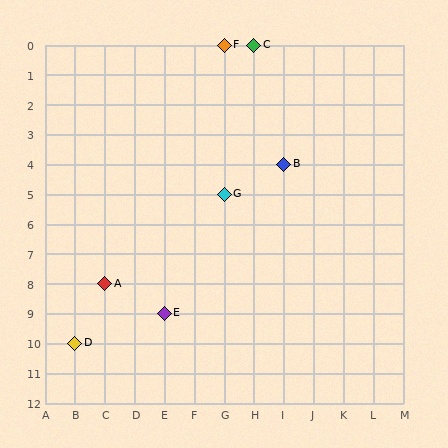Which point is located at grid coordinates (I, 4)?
Point B is at (I, 4).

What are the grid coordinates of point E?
Point E is at grid coordinates (E, 9).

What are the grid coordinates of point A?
Point A is at grid coordinates (C, 8).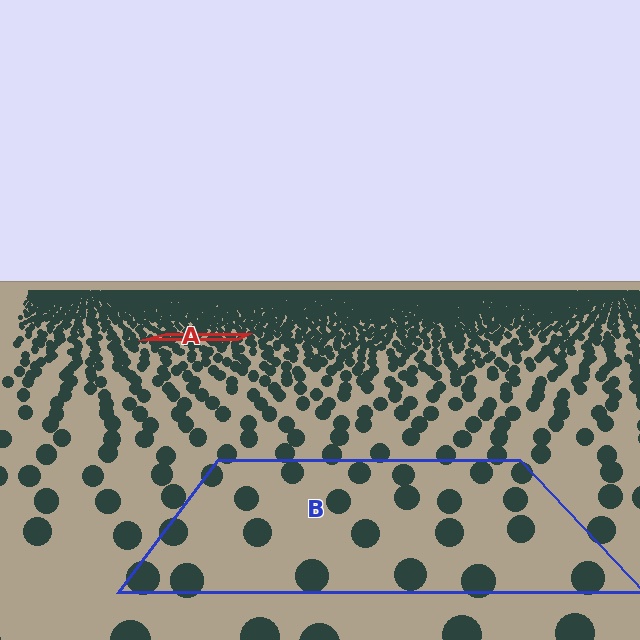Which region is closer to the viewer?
Region B is closer. The texture elements there are larger and more spread out.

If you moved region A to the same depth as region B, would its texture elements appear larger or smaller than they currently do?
They would appear larger. At a closer depth, the same texture elements are projected at a bigger on-screen size.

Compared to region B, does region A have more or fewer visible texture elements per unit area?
Region A has more texture elements per unit area — they are packed more densely because it is farther away.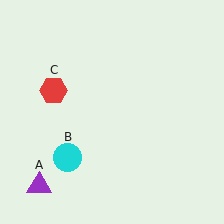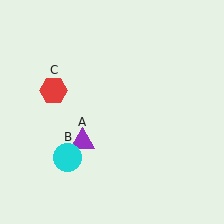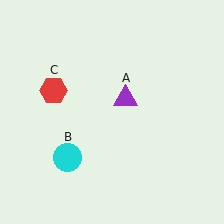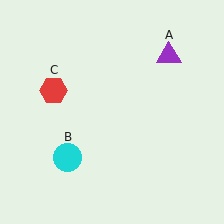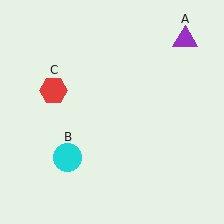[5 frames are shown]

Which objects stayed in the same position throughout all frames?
Cyan circle (object B) and red hexagon (object C) remained stationary.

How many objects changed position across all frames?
1 object changed position: purple triangle (object A).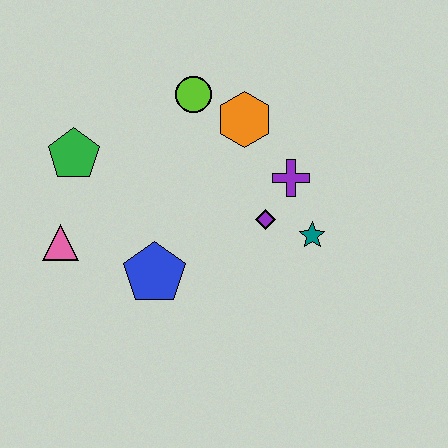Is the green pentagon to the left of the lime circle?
Yes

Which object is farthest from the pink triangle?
The teal star is farthest from the pink triangle.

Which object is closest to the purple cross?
The purple diamond is closest to the purple cross.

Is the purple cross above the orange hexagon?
No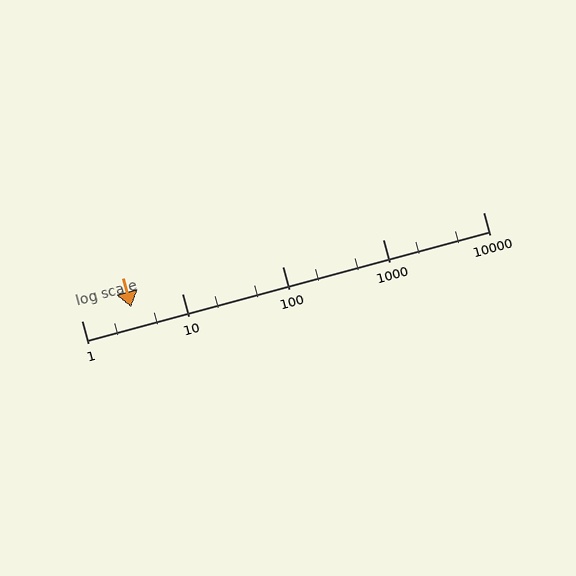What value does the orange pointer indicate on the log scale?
The pointer indicates approximately 3.1.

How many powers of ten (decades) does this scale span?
The scale spans 4 decades, from 1 to 10000.